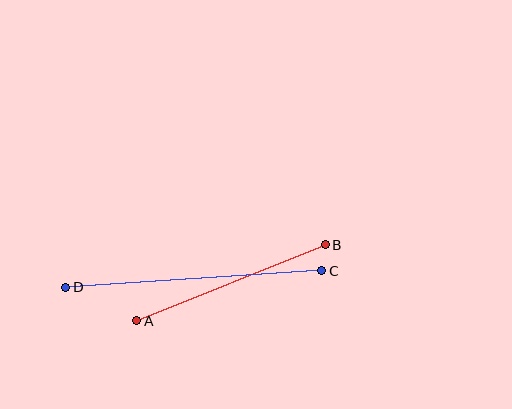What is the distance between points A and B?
The distance is approximately 203 pixels.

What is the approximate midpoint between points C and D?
The midpoint is at approximately (194, 279) pixels.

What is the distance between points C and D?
The distance is approximately 256 pixels.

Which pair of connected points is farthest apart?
Points C and D are farthest apart.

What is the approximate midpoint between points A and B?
The midpoint is at approximately (231, 283) pixels.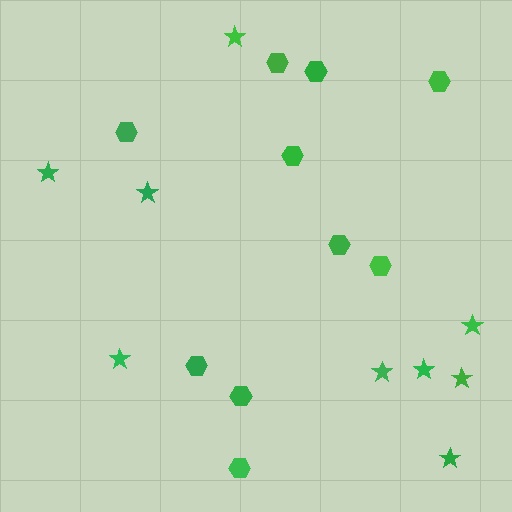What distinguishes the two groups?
There are 2 groups: one group of hexagons (10) and one group of stars (9).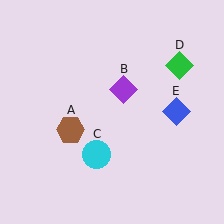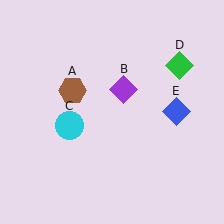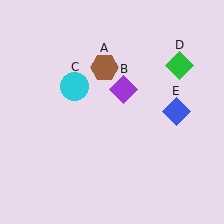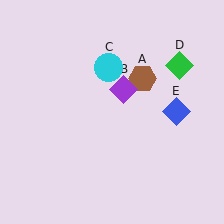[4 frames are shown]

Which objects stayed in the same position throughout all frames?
Purple diamond (object B) and green diamond (object D) and blue diamond (object E) remained stationary.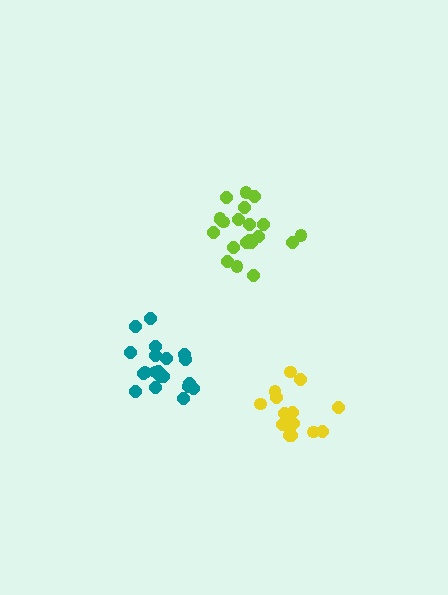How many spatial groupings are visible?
There are 3 spatial groupings.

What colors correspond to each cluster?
The clusters are colored: teal, yellow, lime.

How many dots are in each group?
Group 1: 21 dots, Group 2: 16 dots, Group 3: 21 dots (58 total).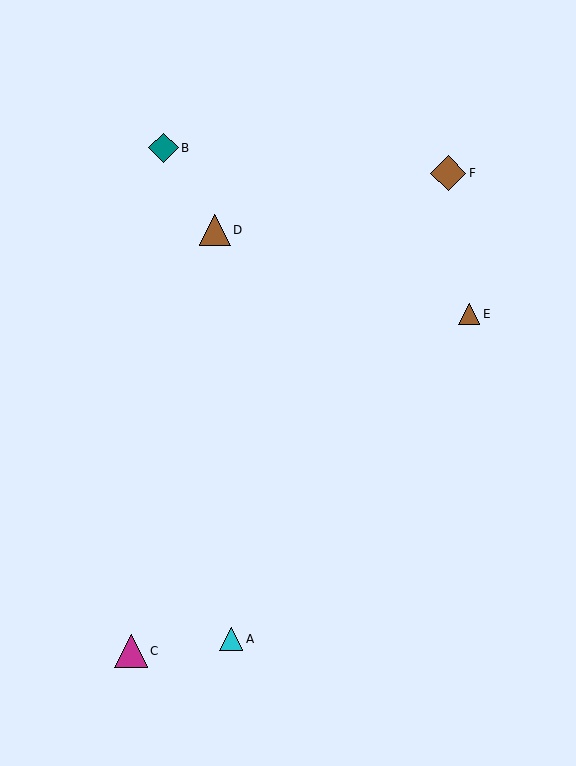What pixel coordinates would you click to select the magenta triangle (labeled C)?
Click at (131, 651) to select the magenta triangle C.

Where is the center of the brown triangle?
The center of the brown triangle is at (215, 230).